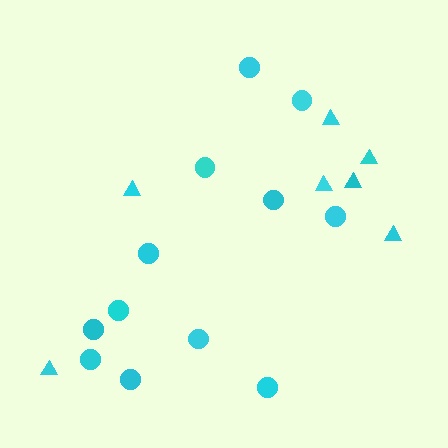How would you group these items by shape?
There are 2 groups: one group of circles (12) and one group of triangles (7).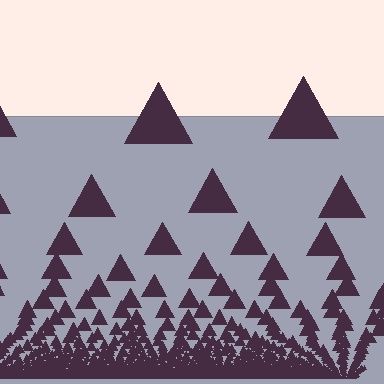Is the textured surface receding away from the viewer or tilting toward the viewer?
The surface appears to tilt toward the viewer. Texture elements get larger and sparser toward the top.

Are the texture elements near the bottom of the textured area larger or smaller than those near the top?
Smaller. The gradient is inverted — elements near the bottom are smaller and denser.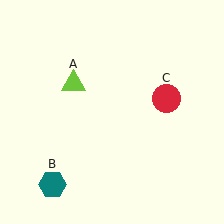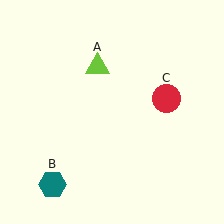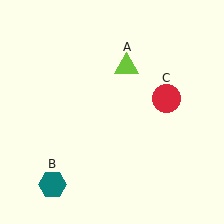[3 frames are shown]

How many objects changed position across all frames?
1 object changed position: lime triangle (object A).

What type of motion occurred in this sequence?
The lime triangle (object A) rotated clockwise around the center of the scene.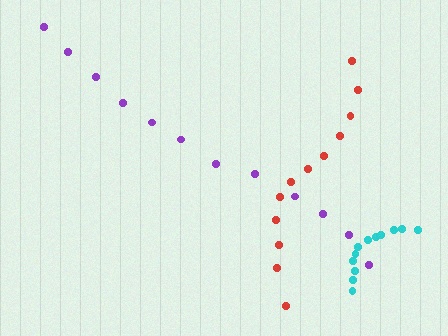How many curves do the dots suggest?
There are 3 distinct paths.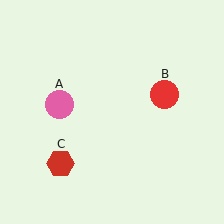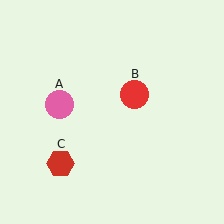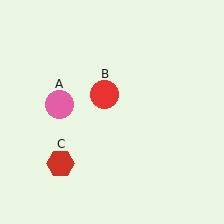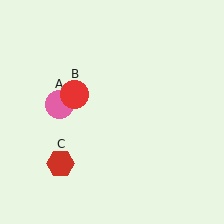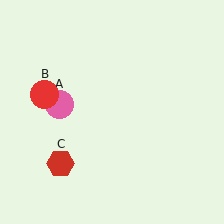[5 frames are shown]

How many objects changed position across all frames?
1 object changed position: red circle (object B).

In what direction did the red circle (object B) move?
The red circle (object B) moved left.